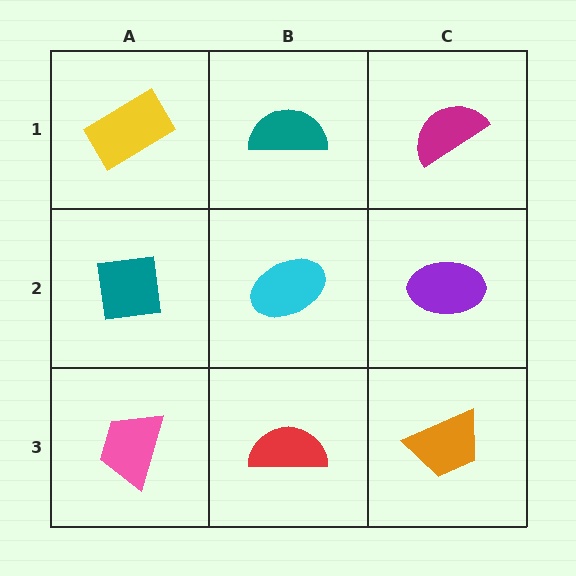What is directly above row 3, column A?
A teal square.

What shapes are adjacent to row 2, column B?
A teal semicircle (row 1, column B), a red semicircle (row 3, column B), a teal square (row 2, column A), a purple ellipse (row 2, column C).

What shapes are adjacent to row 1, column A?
A teal square (row 2, column A), a teal semicircle (row 1, column B).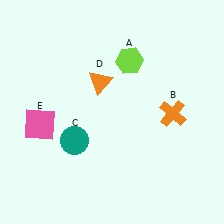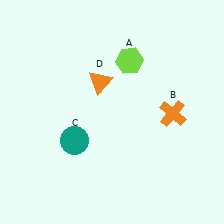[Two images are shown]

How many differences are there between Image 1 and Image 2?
There is 1 difference between the two images.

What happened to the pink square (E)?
The pink square (E) was removed in Image 2. It was in the bottom-left area of Image 1.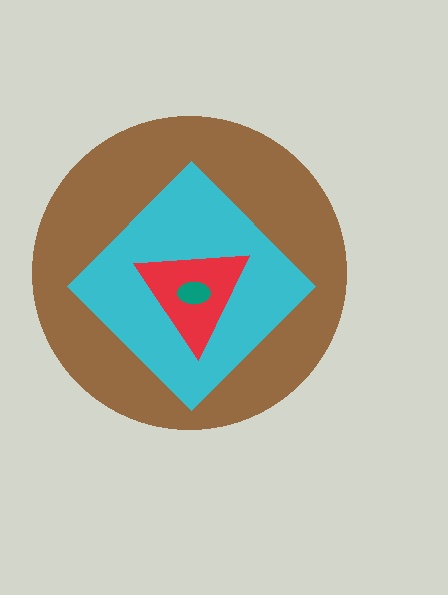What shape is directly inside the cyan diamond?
The red triangle.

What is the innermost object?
The teal ellipse.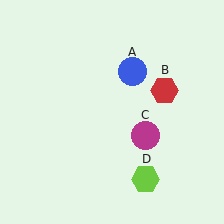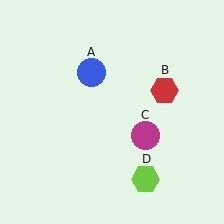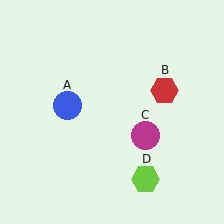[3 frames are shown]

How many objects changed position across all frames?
1 object changed position: blue circle (object A).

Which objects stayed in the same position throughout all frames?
Red hexagon (object B) and magenta circle (object C) and lime hexagon (object D) remained stationary.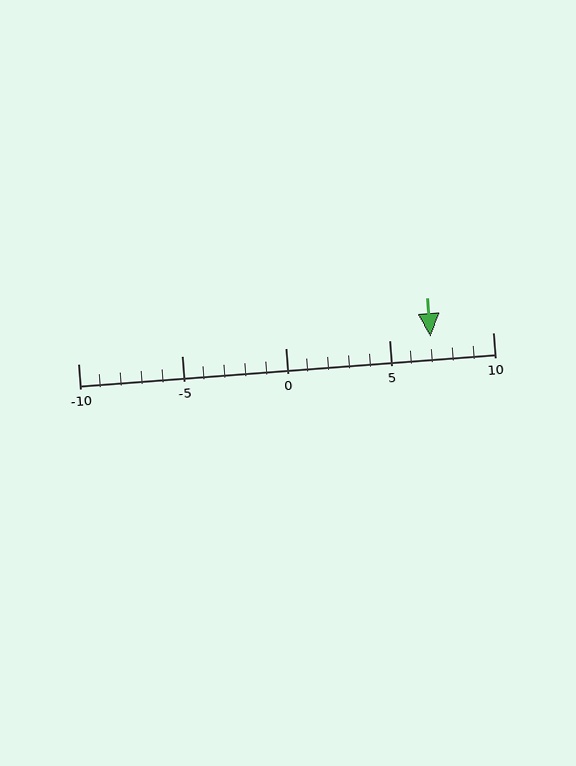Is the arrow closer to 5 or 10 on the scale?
The arrow is closer to 5.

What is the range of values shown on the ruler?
The ruler shows values from -10 to 10.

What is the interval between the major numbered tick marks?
The major tick marks are spaced 5 units apart.